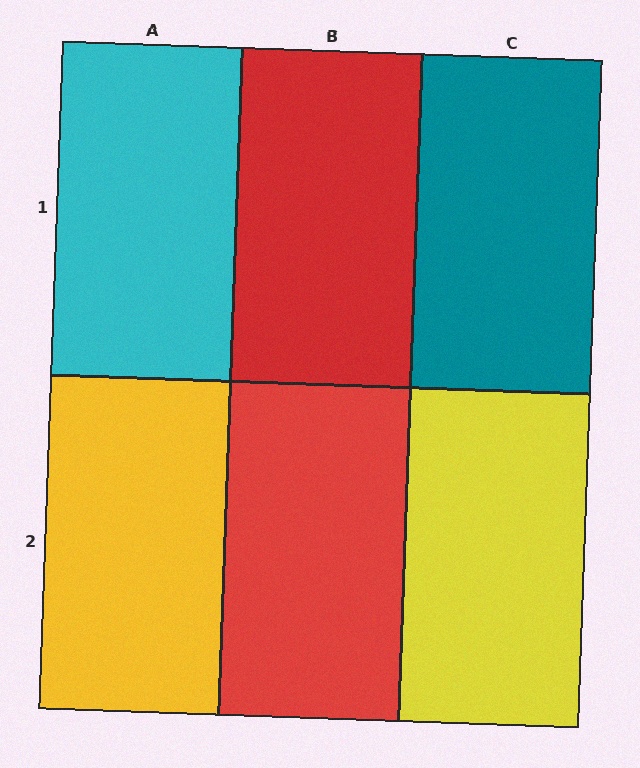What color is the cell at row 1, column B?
Red.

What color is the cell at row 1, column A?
Cyan.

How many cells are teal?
1 cell is teal.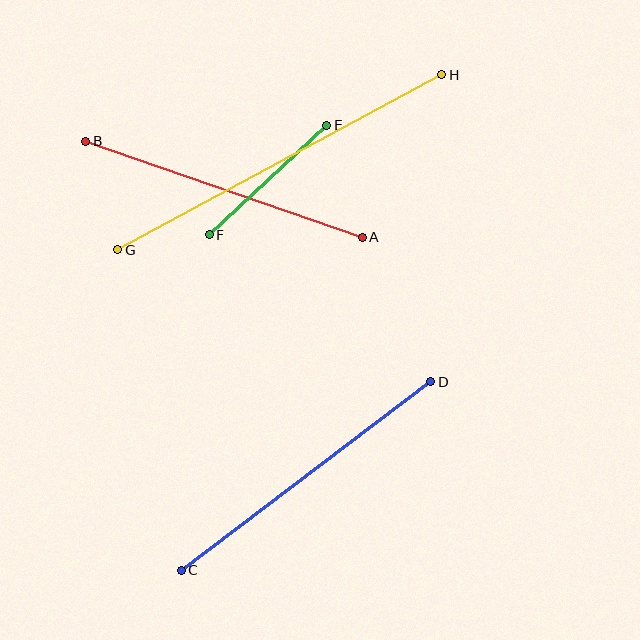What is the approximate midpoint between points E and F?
The midpoint is at approximately (268, 180) pixels.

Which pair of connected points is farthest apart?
Points G and H are farthest apart.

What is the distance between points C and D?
The distance is approximately 313 pixels.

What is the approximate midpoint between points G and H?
The midpoint is at approximately (280, 162) pixels.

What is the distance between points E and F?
The distance is approximately 161 pixels.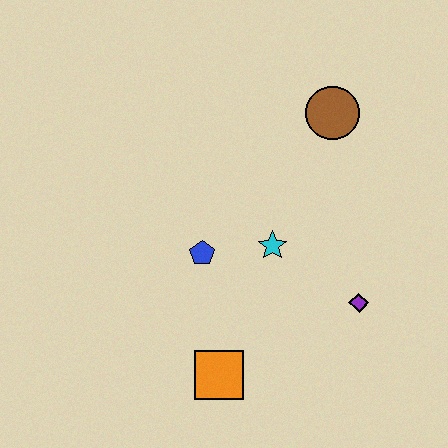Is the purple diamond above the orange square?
Yes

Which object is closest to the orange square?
The blue pentagon is closest to the orange square.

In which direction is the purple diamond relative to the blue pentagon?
The purple diamond is to the right of the blue pentagon.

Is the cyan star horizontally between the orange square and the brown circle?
Yes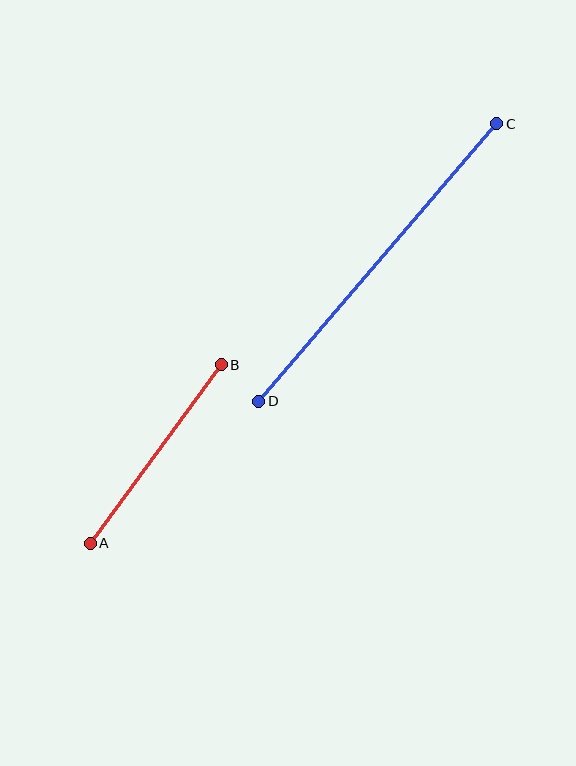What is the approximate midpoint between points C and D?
The midpoint is at approximately (378, 262) pixels.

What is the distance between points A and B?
The distance is approximately 222 pixels.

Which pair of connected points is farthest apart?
Points C and D are farthest apart.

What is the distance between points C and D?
The distance is approximately 365 pixels.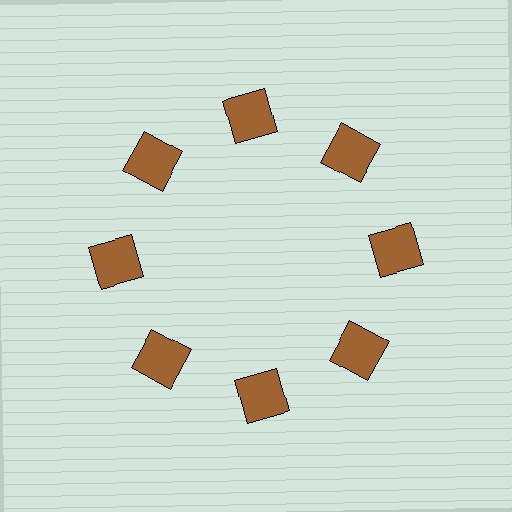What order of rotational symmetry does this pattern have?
This pattern has 8-fold rotational symmetry.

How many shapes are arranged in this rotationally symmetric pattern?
There are 8 shapes, arranged in 8 groups of 1.